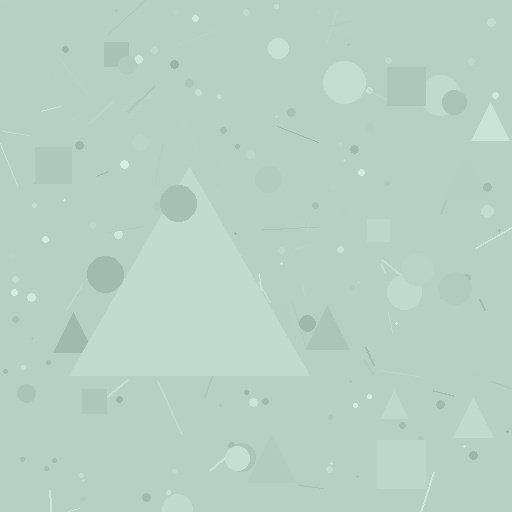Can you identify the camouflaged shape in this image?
The camouflaged shape is a triangle.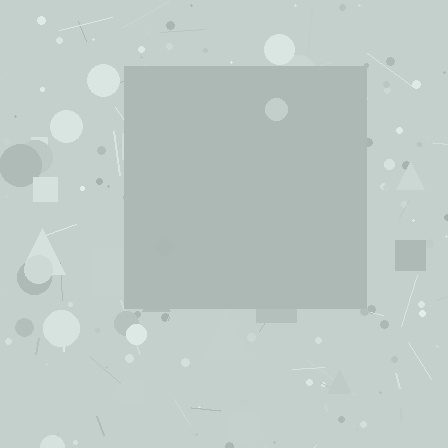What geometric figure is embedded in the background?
A square is embedded in the background.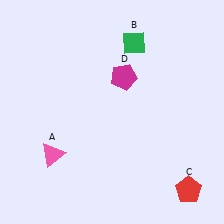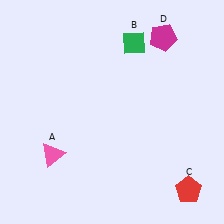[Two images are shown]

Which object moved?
The magenta pentagon (D) moved up.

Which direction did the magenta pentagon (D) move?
The magenta pentagon (D) moved up.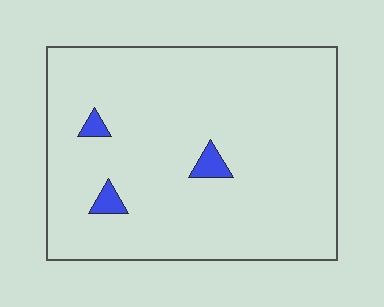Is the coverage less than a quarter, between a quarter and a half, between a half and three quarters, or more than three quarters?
Less than a quarter.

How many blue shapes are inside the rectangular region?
3.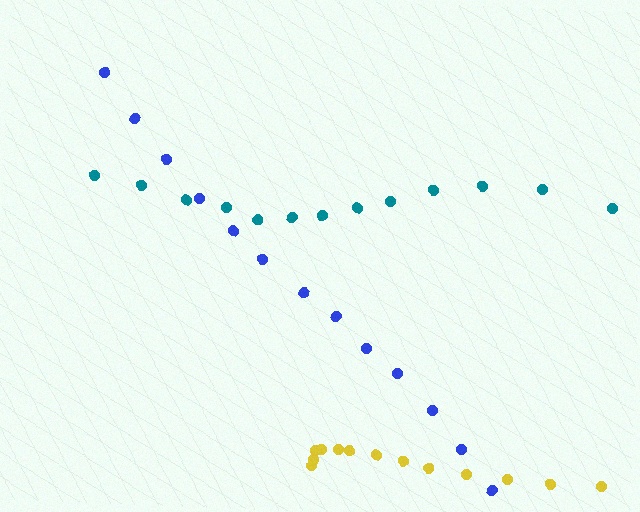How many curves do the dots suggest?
There are 3 distinct paths.